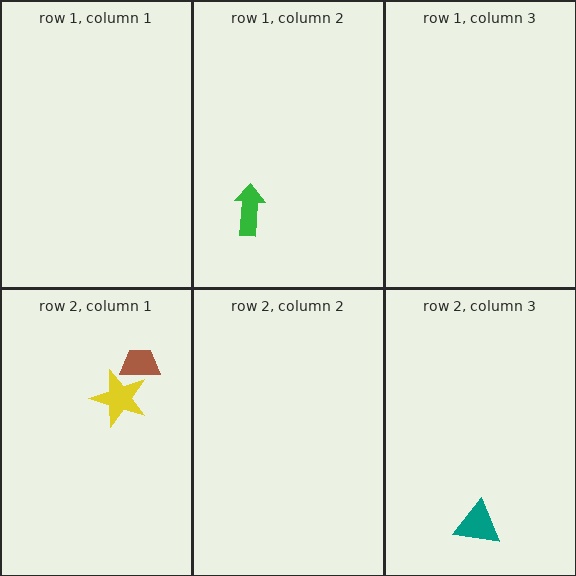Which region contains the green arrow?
The row 1, column 2 region.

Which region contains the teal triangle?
The row 2, column 3 region.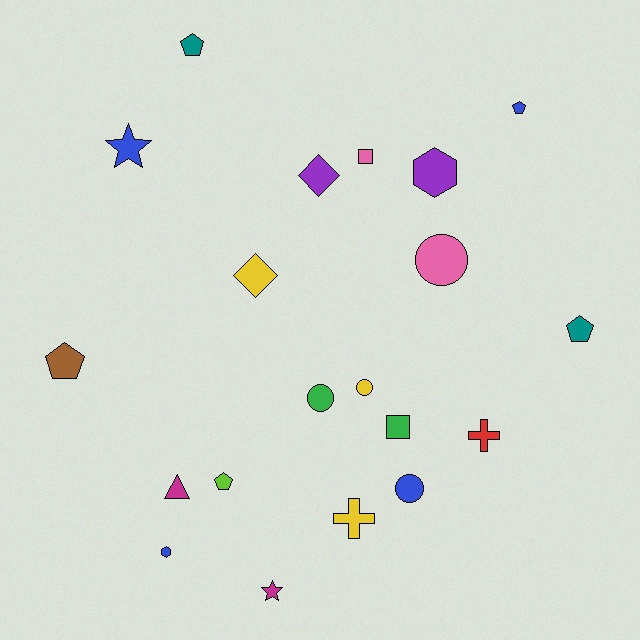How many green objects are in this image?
There are 2 green objects.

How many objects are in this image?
There are 20 objects.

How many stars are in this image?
There are 2 stars.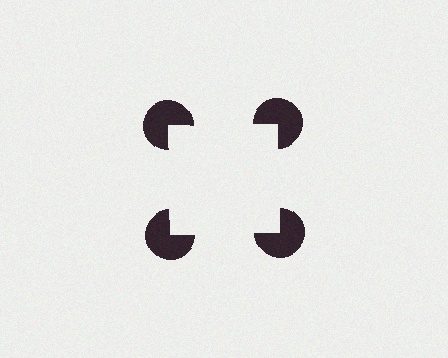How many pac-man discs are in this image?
There are 4 — one at each vertex of the illusory square.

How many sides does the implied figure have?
4 sides.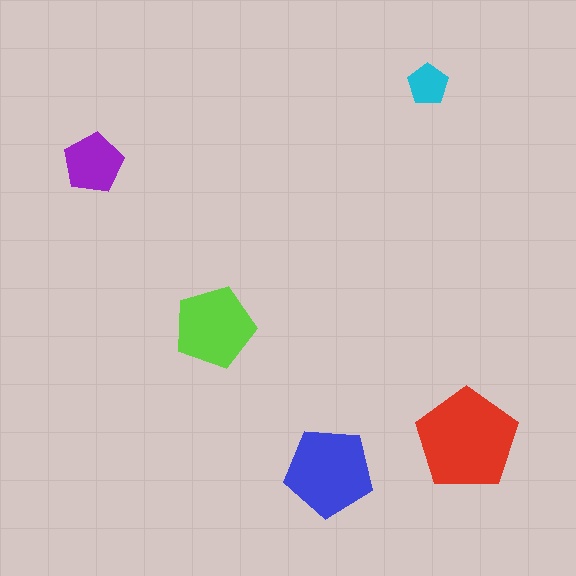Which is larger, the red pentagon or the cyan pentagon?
The red one.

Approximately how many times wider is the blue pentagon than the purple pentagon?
About 1.5 times wider.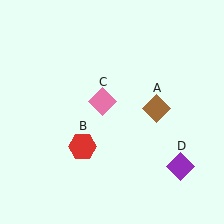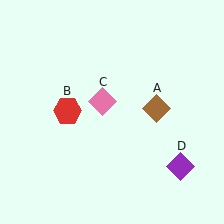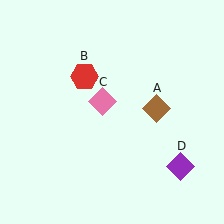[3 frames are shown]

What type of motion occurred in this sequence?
The red hexagon (object B) rotated clockwise around the center of the scene.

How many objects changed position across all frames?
1 object changed position: red hexagon (object B).